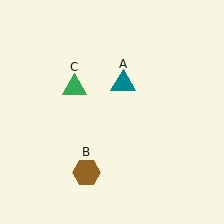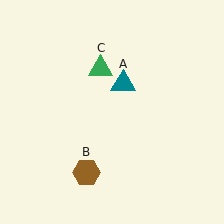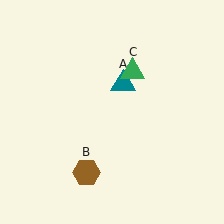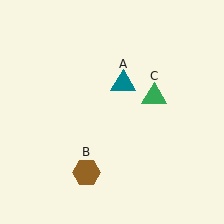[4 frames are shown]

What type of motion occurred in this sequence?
The green triangle (object C) rotated clockwise around the center of the scene.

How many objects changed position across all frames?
1 object changed position: green triangle (object C).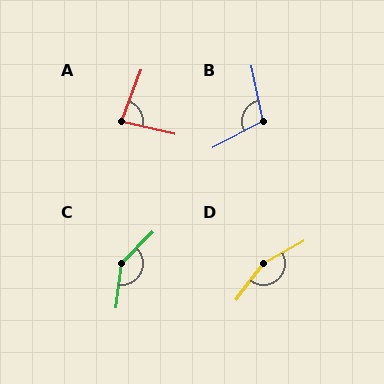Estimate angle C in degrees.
Approximately 142 degrees.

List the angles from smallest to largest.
A (82°), B (107°), C (142°), D (156°).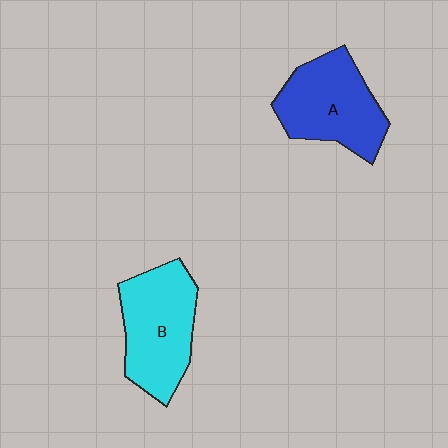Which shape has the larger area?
Shape B (cyan).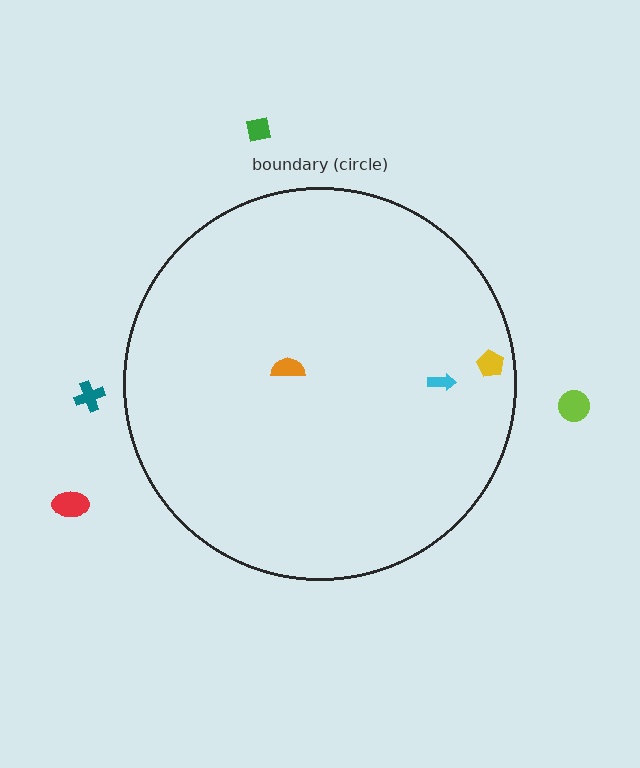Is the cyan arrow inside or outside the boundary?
Inside.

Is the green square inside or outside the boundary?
Outside.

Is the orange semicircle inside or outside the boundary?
Inside.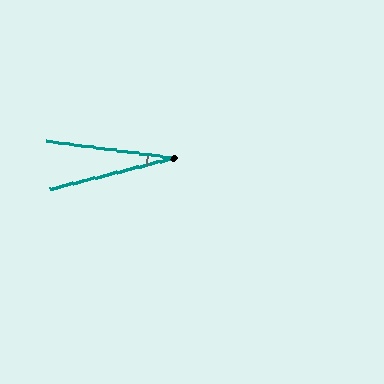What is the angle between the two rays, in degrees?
Approximately 22 degrees.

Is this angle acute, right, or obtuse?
It is acute.